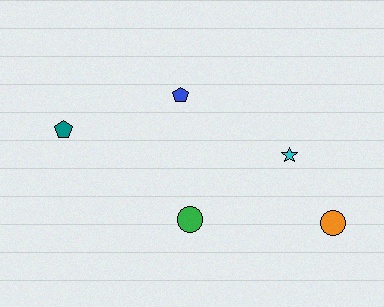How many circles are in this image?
There are 2 circles.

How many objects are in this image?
There are 5 objects.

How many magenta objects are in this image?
There are no magenta objects.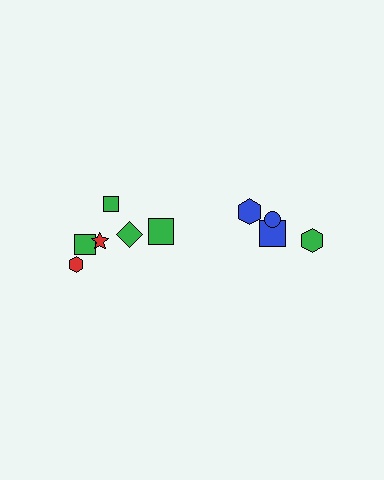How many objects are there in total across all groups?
There are 10 objects.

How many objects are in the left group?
There are 6 objects.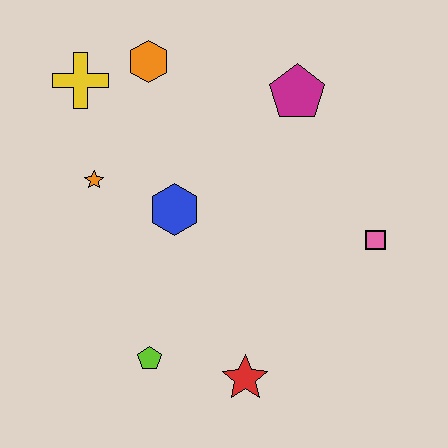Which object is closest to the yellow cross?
The orange hexagon is closest to the yellow cross.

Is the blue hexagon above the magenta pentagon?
No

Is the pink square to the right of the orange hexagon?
Yes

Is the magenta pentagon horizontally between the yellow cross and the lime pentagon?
No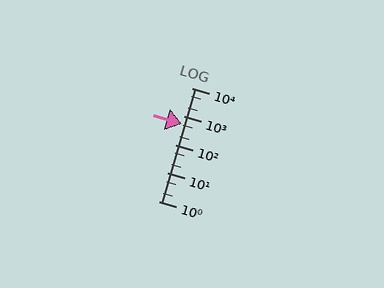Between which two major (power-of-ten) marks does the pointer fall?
The pointer is between 100 and 1000.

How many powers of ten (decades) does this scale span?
The scale spans 4 decades, from 1 to 10000.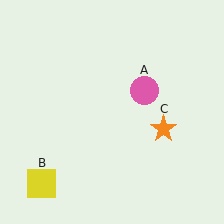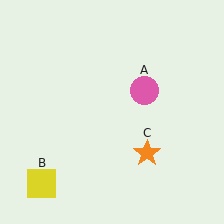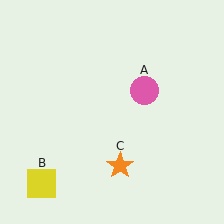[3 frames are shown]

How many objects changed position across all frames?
1 object changed position: orange star (object C).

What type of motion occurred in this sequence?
The orange star (object C) rotated clockwise around the center of the scene.